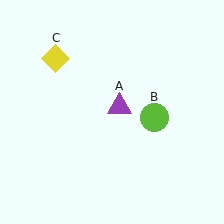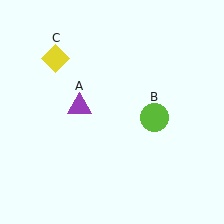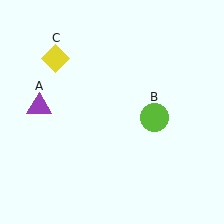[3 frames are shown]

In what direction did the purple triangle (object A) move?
The purple triangle (object A) moved left.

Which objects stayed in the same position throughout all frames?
Lime circle (object B) and yellow diamond (object C) remained stationary.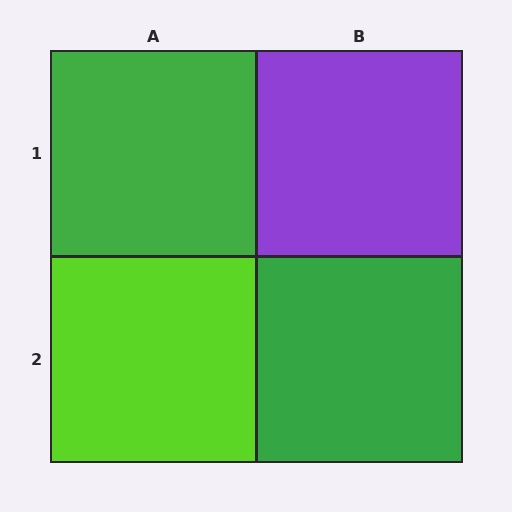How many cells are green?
2 cells are green.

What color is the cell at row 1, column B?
Purple.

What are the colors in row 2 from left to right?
Lime, green.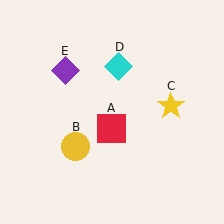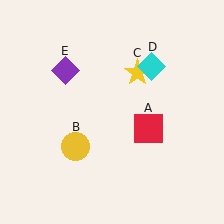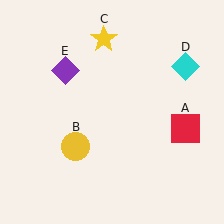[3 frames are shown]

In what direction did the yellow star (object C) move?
The yellow star (object C) moved up and to the left.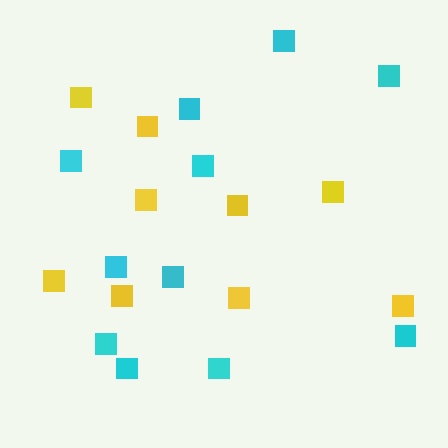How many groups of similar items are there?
There are 2 groups: one group of cyan squares (11) and one group of yellow squares (9).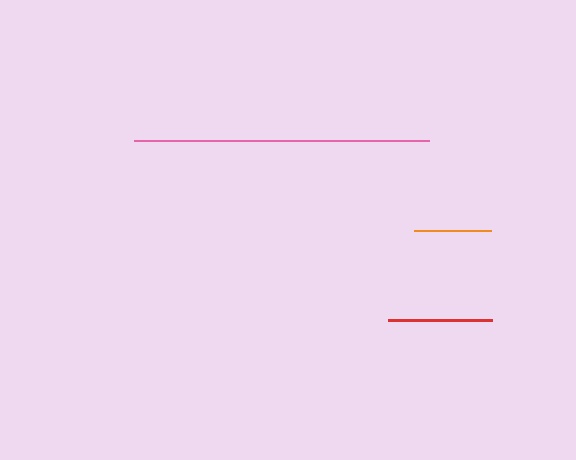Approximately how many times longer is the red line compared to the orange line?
The red line is approximately 1.4 times the length of the orange line.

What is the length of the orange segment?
The orange segment is approximately 77 pixels long.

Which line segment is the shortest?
The orange line is the shortest at approximately 77 pixels.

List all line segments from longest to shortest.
From longest to shortest: pink, red, orange.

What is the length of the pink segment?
The pink segment is approximately 295 pixels long.